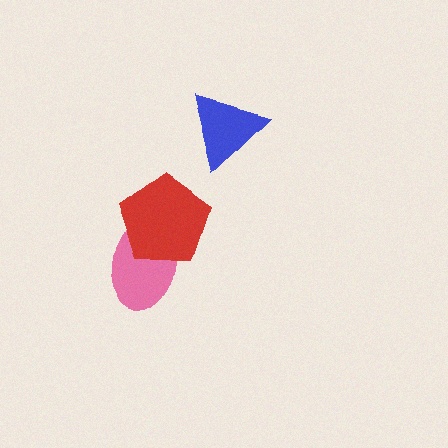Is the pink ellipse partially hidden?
Yes, it is partially covered by another shape.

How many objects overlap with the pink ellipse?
1 object overlaps with the pink ellipse.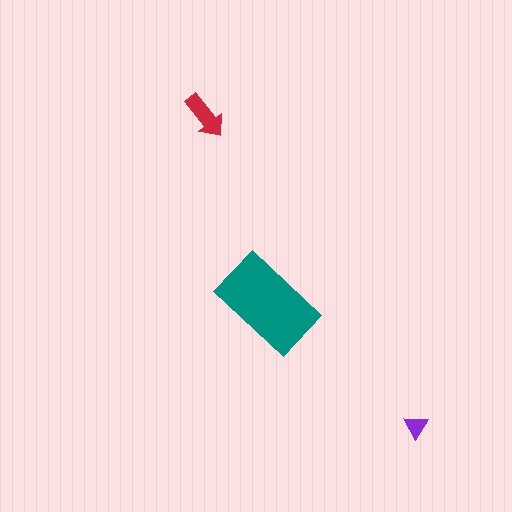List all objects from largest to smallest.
The teal rectangle, the red arrow, the purple triangle.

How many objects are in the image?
There are 3 objects in the image.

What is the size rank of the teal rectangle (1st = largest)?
1st.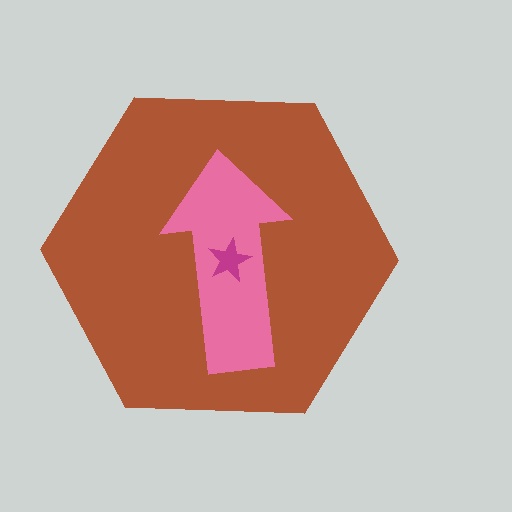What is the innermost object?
The magenta star.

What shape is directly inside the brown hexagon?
The pink arrow.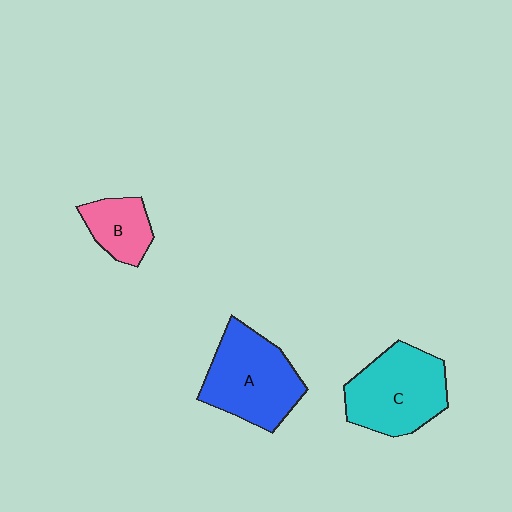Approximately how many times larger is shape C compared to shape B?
Approximately 2.0 times.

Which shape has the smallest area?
Shape B (pink).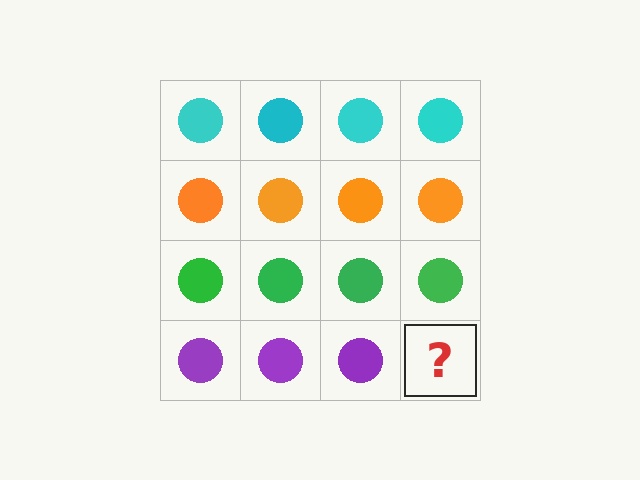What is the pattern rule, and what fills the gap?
The rule is that each row has a consistent color. The gap should be filled with a purple circle.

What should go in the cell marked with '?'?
The missing cell should contain a purple circle.